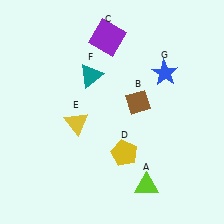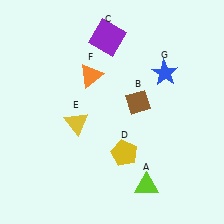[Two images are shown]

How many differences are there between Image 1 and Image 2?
There is 1 difference between the two images.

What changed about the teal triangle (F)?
In Image 1, F is teal. In Image 2, it changed to orange.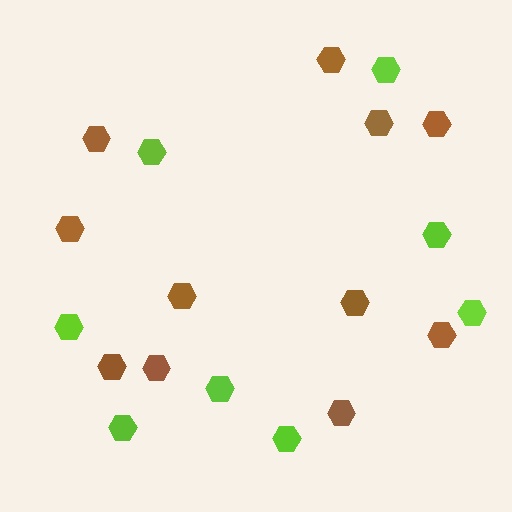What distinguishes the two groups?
There are 2 groups: one group of brown hexagons (11) and one group of lime hexagons (8).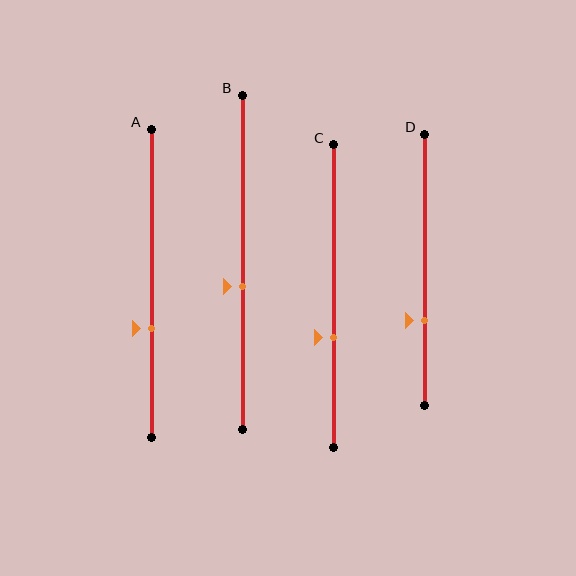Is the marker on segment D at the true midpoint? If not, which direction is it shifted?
No, the marker on segment D is shifted downward by about 18% of the segment length.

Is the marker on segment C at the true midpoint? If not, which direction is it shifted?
No, the marker on segment C is shifted downward by about 14% of the segment length.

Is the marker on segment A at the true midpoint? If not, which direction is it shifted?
No, the marker on segment A is shifted downward by about 15% of the segment length.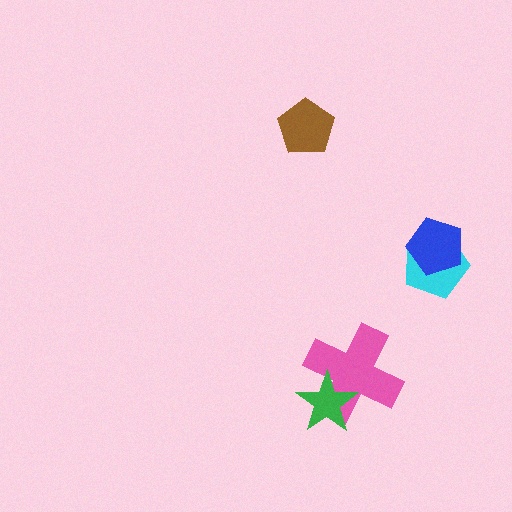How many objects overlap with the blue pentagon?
1 object overlaps with the blue pentagon.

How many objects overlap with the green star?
1 object overlaps with the green star.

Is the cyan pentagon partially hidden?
Yes, it is partially covered by another shape.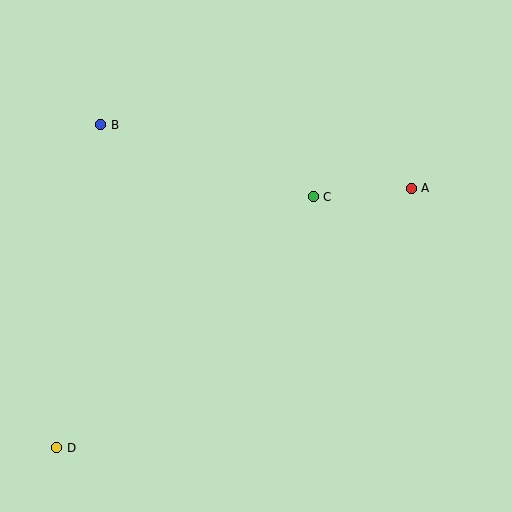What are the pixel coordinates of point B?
Point B is at (101, 125).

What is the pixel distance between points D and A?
The distance between D and A is 440 pixels.